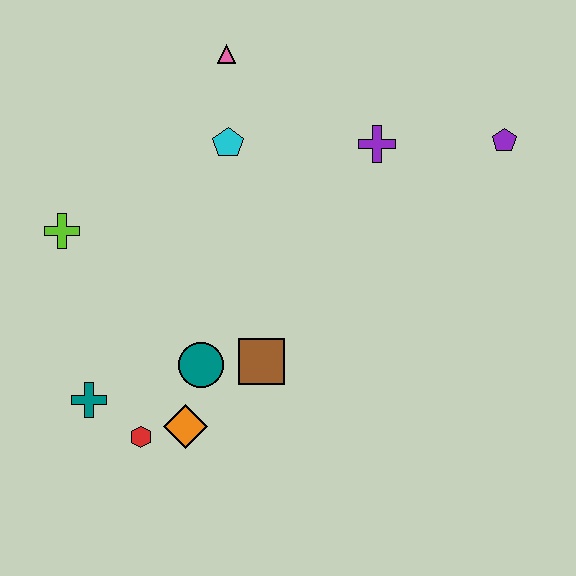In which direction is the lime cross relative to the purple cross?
The lime cross is to the left of the purple cross.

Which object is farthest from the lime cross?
The purple pentagon is farthest from the lime cross.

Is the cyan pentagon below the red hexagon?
No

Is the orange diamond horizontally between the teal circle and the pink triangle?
No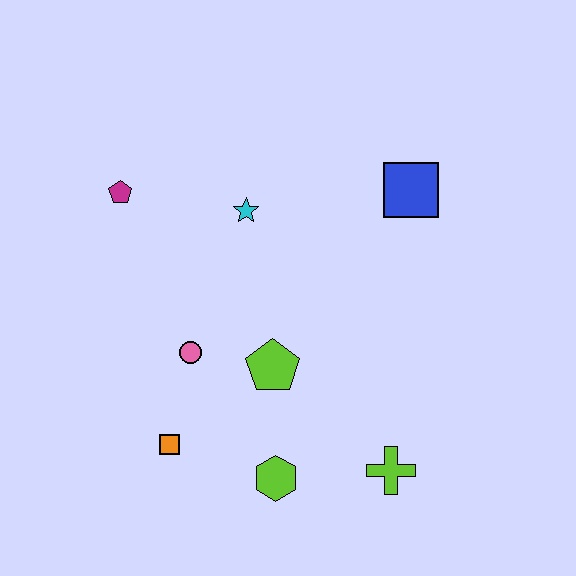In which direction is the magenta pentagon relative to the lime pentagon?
The magenta pentagon is above the lime pentagon.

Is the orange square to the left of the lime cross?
Yes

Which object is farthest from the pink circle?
The blue square is farthest from the pink circle.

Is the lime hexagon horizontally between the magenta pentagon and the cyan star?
No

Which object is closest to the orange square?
The pink circle is closest to the orange square.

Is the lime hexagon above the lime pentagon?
No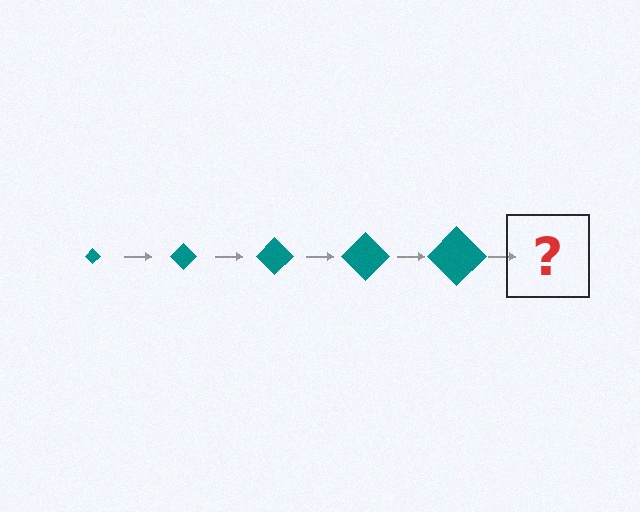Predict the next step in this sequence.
The next step is a teal diamond, larger than the previous one.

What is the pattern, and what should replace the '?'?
The pattern is that the diamond gets progressively larger each step. The '?' should be a teal diamond, larger than the previous one.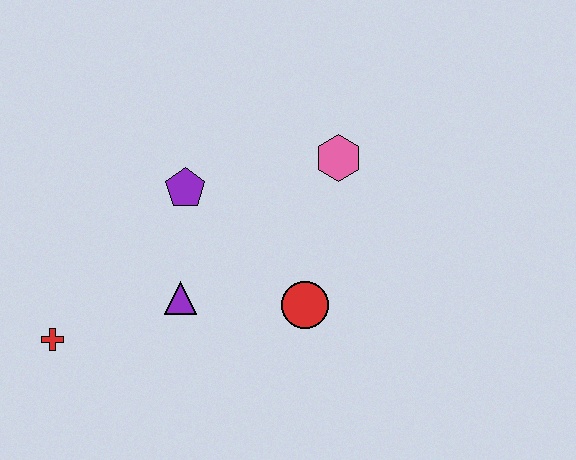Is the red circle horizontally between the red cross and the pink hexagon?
Yes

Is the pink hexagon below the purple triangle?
No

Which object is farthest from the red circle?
The red cross is farthest from the red circle.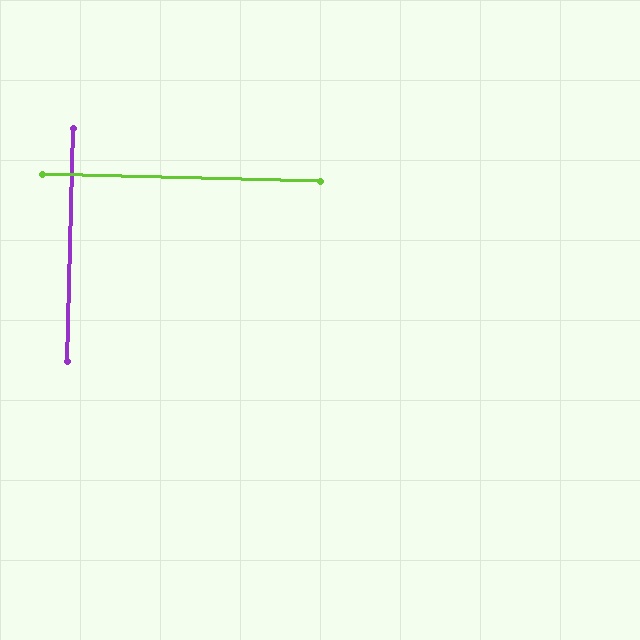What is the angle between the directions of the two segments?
Approximately 90 degrees.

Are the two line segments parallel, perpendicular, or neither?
Perpendicular — they meet at approximately 90°.